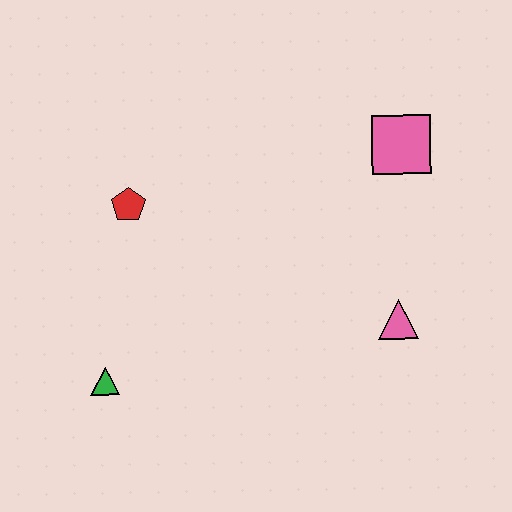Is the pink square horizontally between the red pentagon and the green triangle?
No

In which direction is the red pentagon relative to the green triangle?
The red pentagon is above the green triangle.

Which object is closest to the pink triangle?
The pink square is closest to the pink triangle.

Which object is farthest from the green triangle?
The pink square is farthest from the green triangle.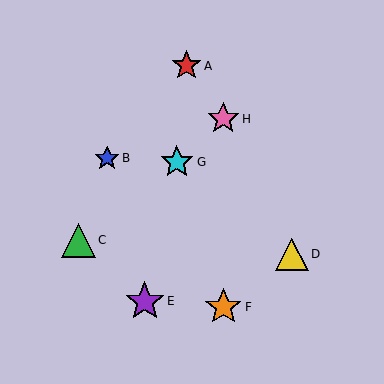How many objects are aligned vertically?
2 objects (F, H) are aligned vertically.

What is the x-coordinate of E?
Object E is at x≈145.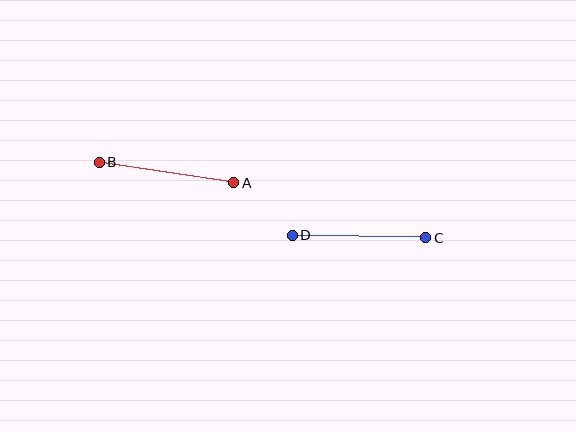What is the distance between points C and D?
The distance is approximately 134 pixels.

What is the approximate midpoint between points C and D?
The midpoint is at approximately (359, 237) pixels.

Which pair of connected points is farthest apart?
Points A and B are farthest apart.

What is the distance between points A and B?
The distance is approximately 136 pixels.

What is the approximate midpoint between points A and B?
The midpoint is at approximately (167, 173) pixels.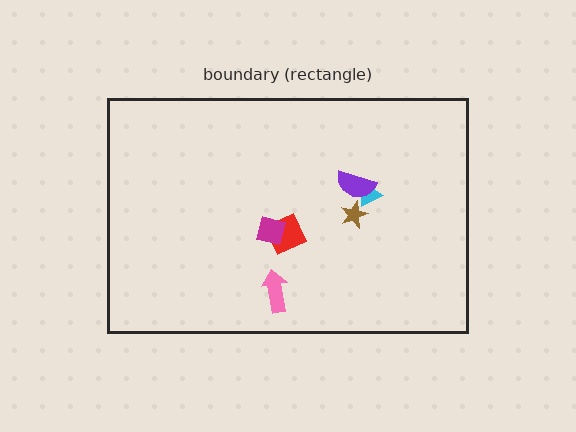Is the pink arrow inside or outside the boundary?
Inside.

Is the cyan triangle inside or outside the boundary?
Inside.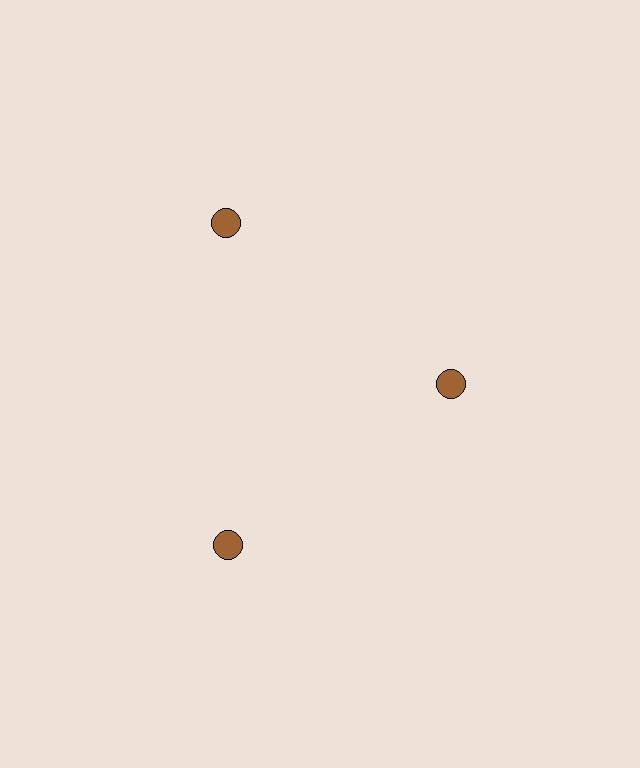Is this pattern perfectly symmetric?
No. The 3 brown circles are arranged in a ring, but one element near the 3 o'clock position is pulled inward toward the center, breaking the 3-fold rotational symmetry.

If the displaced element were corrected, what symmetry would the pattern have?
It would have 3-fold rotational symmetry — the pattern would map onto itself every 120 degrees.